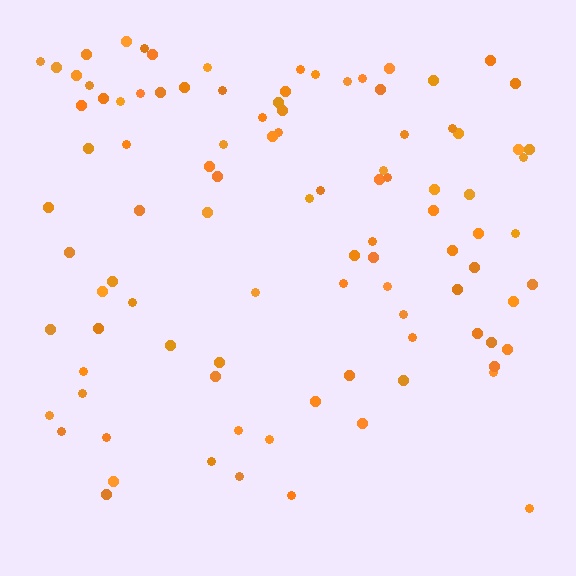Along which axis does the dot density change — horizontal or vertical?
Vertical.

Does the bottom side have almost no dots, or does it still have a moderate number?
Still a moderate number, just noticeably fewer than the top.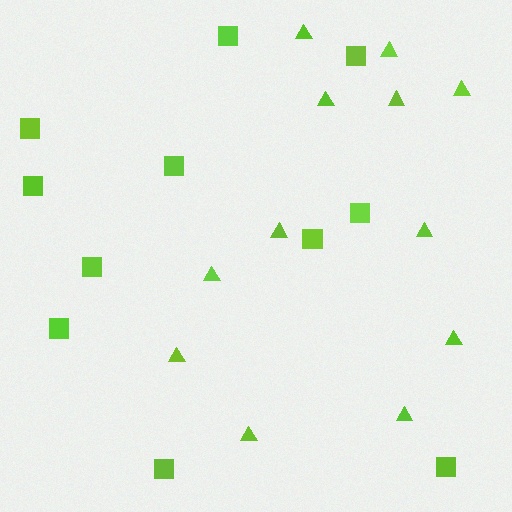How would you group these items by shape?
There are 2 groups: one group of triangles (12) and one group of squares (11).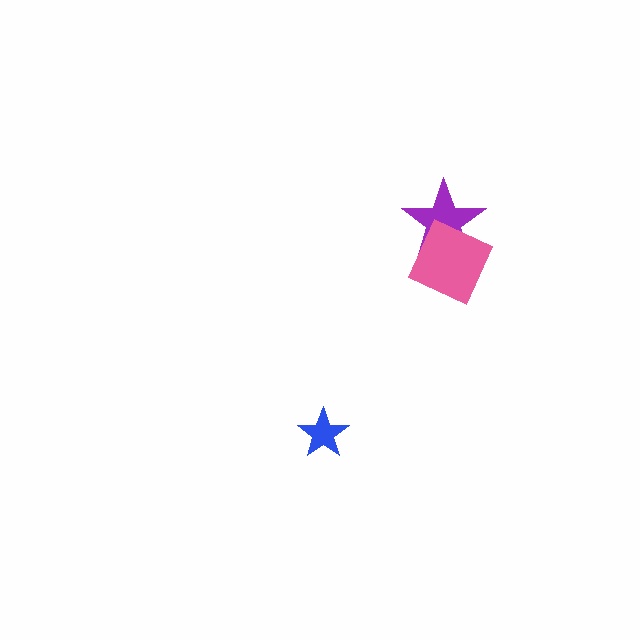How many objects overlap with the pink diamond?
1 object overlaps with the pink diamond.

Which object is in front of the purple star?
The pink diamond is in front of the purple star.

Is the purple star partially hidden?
Yes, it is partially covered by another shape.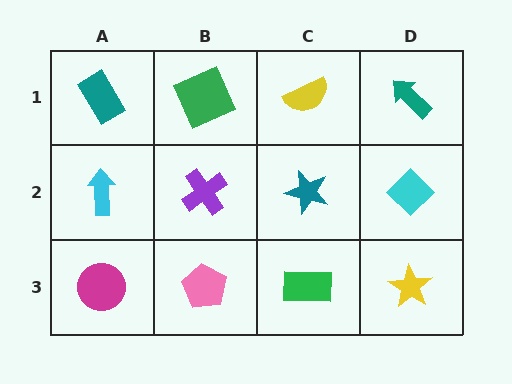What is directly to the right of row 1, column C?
A teal arrow.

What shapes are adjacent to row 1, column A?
A cyan arrow (row 2, column A), a green square (row 1, column B).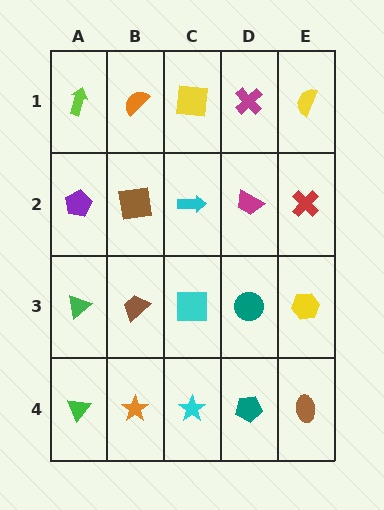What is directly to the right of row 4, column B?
A cyan star.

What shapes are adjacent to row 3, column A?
A purple pentagon (row 2, column A), a green triangle (row 4, column A), a brown trapezoid (row 3, column B).